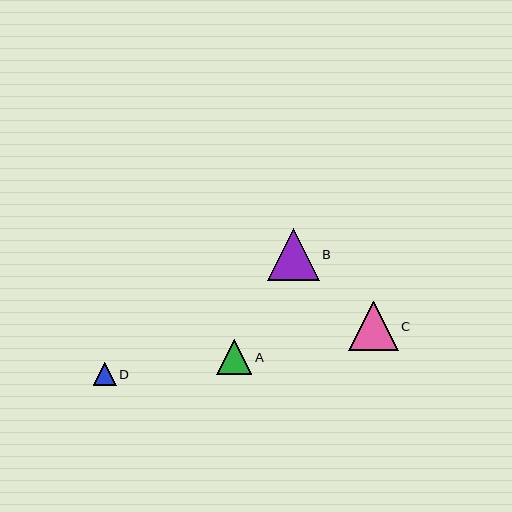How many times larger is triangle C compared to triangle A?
Triangle C is approximately 1.4 times the size of triangle A.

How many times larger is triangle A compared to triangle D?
Triangle A is approximately 1.6 times the size of triangle D.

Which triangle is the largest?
Triangle B is the largest with a size of approximately 52 pixels.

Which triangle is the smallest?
Triangle D is the smallest with a size of approximately 22 pixels.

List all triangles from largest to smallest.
From largest to smallest: B, C, A, D.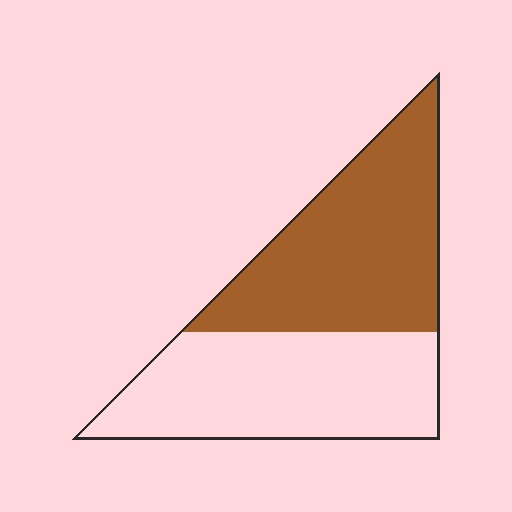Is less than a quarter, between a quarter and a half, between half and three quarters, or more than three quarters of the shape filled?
Between a quarter and a half.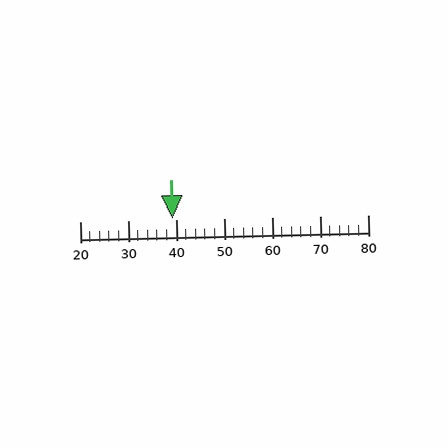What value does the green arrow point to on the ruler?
The green arrow points to approximately 39.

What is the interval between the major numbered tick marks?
The major tick marks are spaced 10 units apart.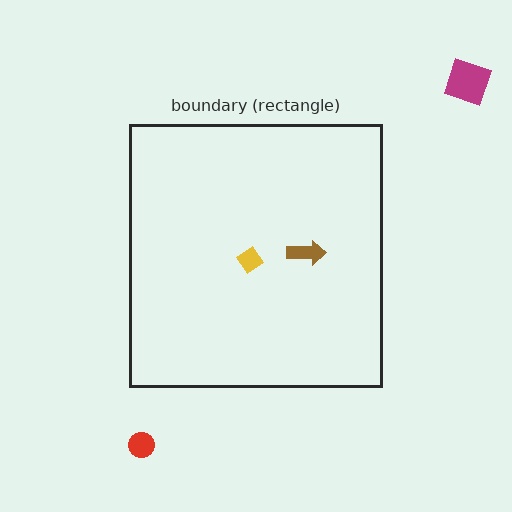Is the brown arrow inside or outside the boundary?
Inside.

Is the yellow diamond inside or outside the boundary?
Inside.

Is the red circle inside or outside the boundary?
Outside.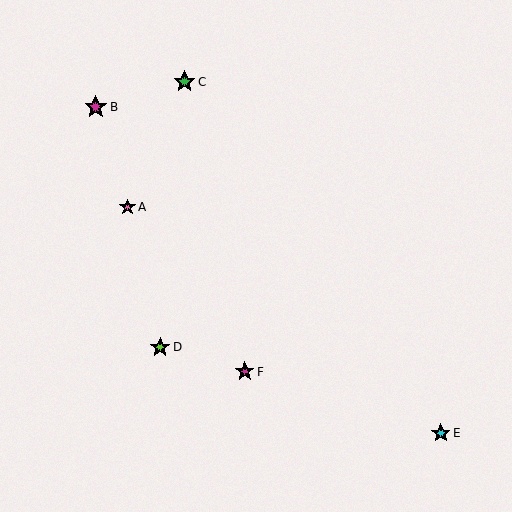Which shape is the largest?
The magenta star (labeled B) is the largest.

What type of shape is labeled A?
Shape A is a pink star.